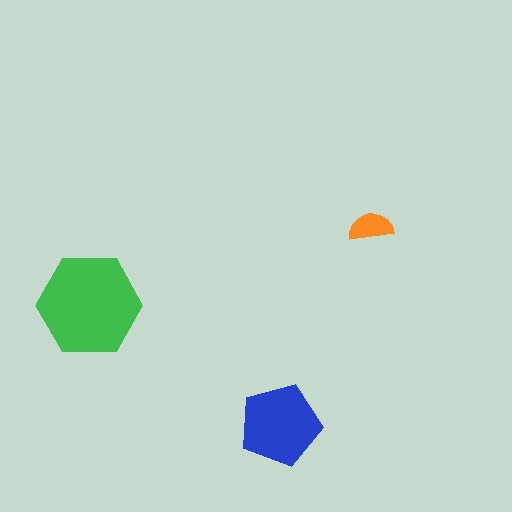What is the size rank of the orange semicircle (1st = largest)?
3rd.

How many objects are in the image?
There are 3 objects in the image.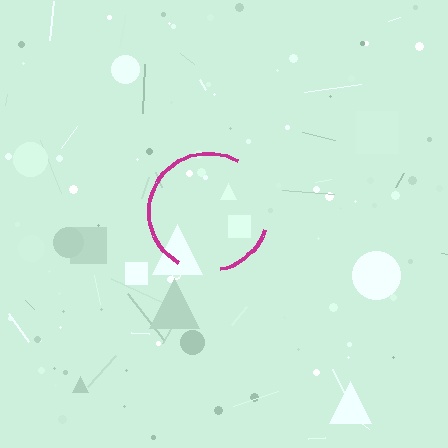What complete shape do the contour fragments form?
The contour fragments form a circle.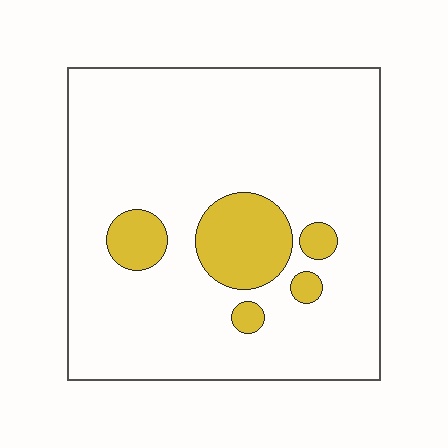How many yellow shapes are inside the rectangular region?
5.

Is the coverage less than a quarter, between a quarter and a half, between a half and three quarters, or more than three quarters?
Less than a quarter.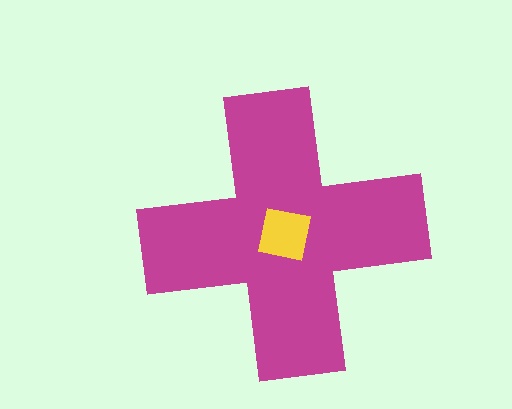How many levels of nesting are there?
2.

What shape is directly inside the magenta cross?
The yellow square.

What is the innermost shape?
The yellow square.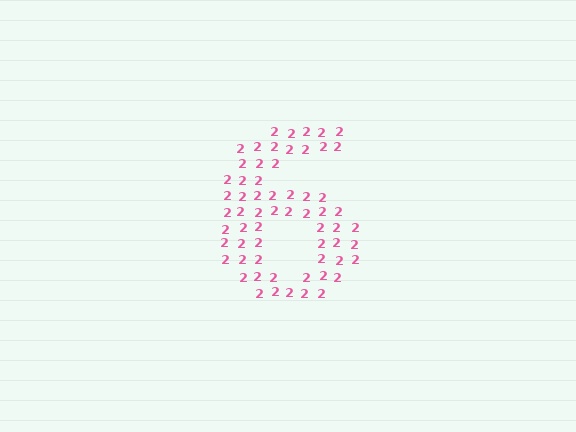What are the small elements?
The small elements are digit 2's.